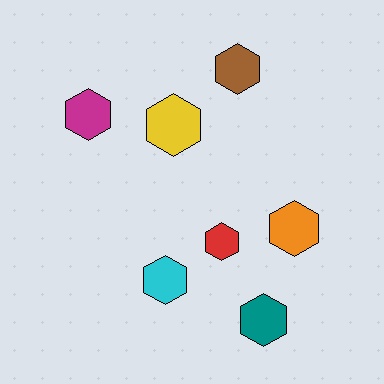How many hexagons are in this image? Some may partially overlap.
There are 7 hexagons.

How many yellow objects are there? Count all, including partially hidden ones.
There is 1 yellow object.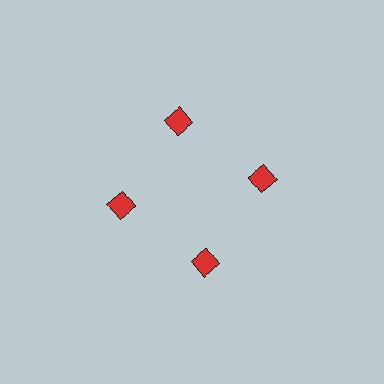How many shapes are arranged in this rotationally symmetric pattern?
There are 4 shapes, arranged in 4 groups of 1.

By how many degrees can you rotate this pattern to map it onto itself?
The pattern maps onto itself every 90 degrees of rotation.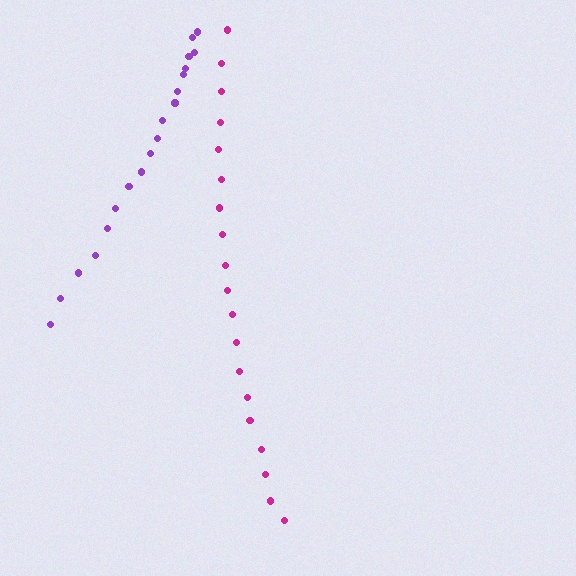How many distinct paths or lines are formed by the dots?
There are 2 distinct paths.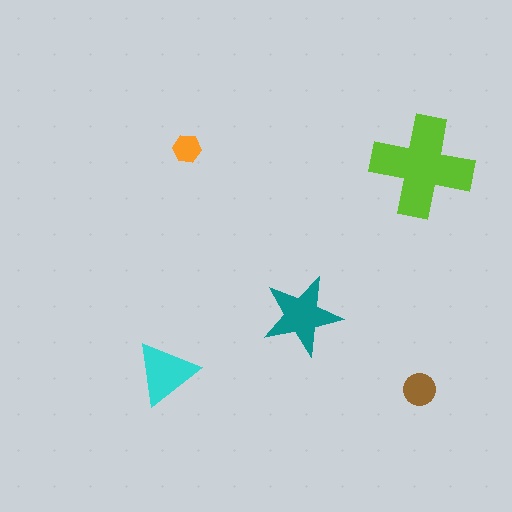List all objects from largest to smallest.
The lime cross, the teal star, the cyan triangle, the brown circle, the orange hexagon.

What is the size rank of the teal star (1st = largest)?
2nd.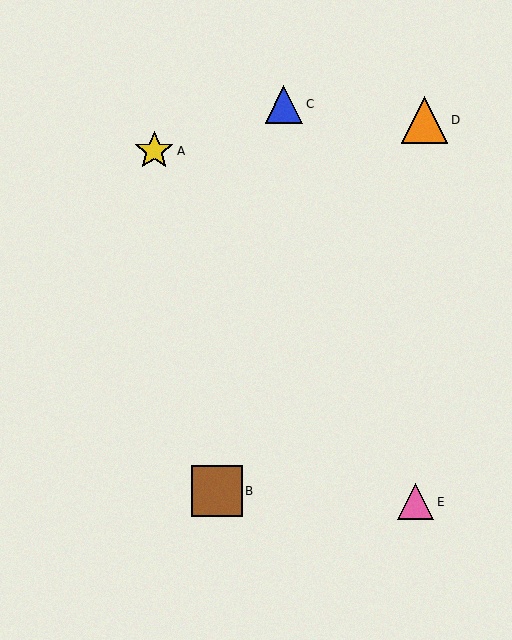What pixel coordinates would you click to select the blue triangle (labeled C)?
Click at (284, 104) to select the blue triangle C.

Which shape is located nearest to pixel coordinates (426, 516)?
The pink triangle (labeled E) at (416, 502) is nearest to that location.